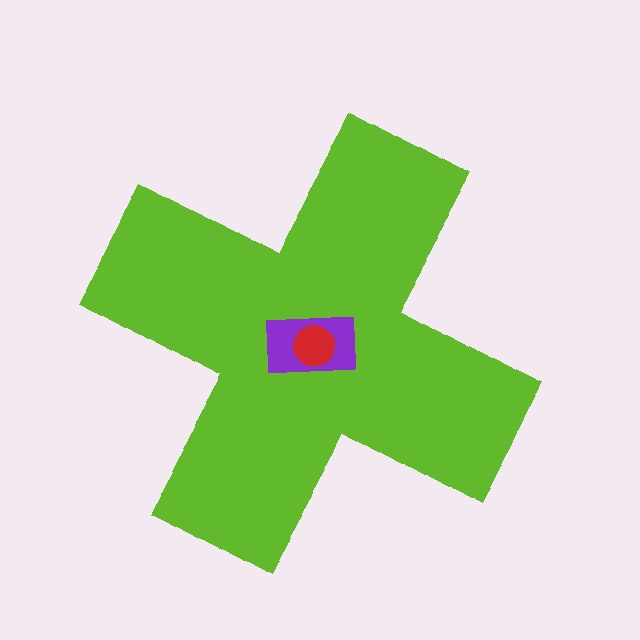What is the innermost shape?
The red circle.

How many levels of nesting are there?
3.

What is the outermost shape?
The lime cross.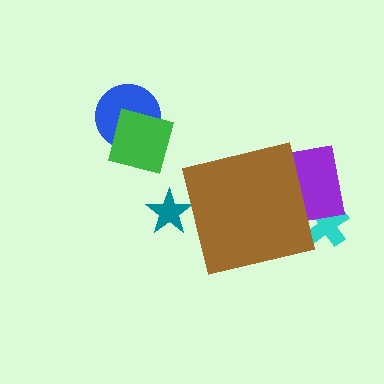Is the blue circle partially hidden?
No, the blue circle is fully visible.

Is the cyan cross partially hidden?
Yes, the cyan cross is partially hidden behind the brown square.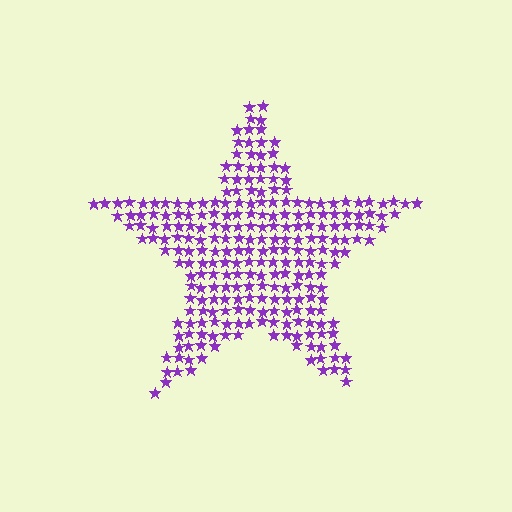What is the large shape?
The large shape is a star.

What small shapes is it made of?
It is made of small stars.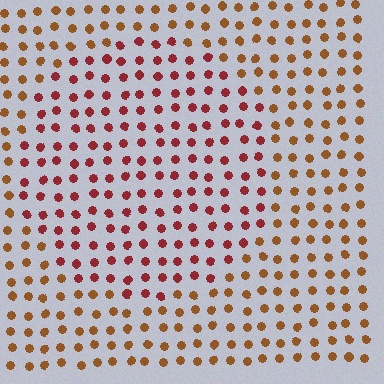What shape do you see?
I see a circle.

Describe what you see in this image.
The image is filled with small brown elements in a uniform arrangement. A circle-shaped region is visible where the elements are tinted to a slightly different hue, forming a subtle color boundary.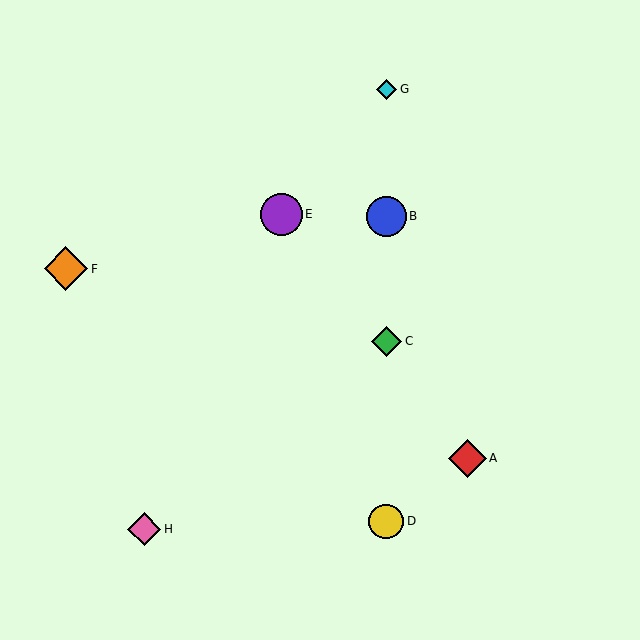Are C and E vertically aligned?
No, C is at x≈386 and E is at x≈281.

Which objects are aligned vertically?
Objects B, C, D, G are aligned vertically.